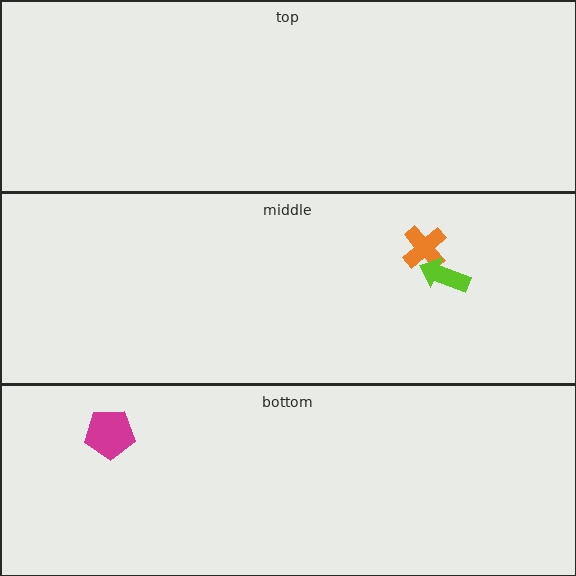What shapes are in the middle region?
The orange cross, the lime arrow.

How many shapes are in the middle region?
2.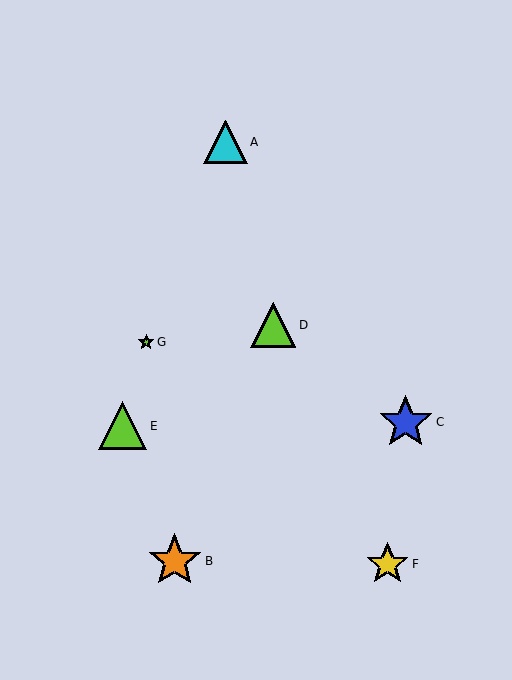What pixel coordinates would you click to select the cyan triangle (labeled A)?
Click at (225, 142) to select the cyan triangle A.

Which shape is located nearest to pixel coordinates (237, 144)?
The cyan triangle (labeled A) at (225, 142) is nearest to that location.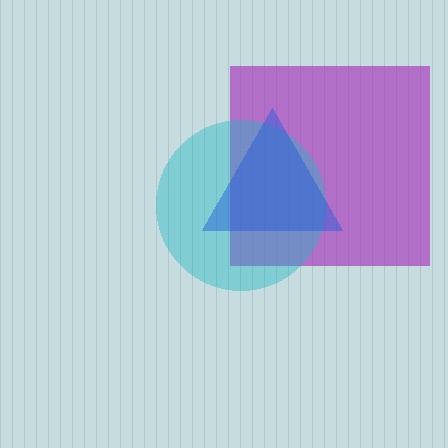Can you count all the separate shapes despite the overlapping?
Yes, there are 3 separate shapes.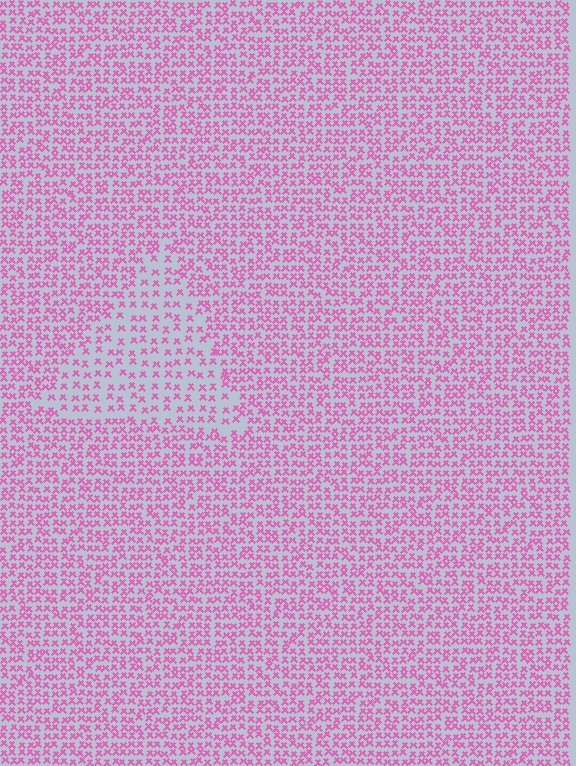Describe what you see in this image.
The image contains small pink elements arranged at two different densities. A triangle-shaped region is visible where the elements are less densely packed than the surrounding area.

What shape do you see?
I see a triangle.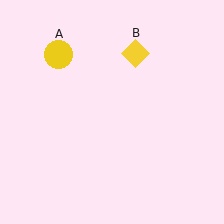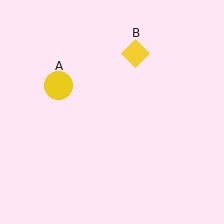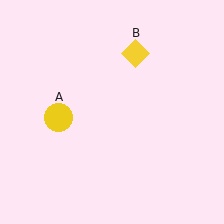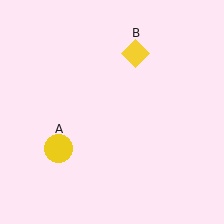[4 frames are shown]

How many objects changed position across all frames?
1 object changed position: yellow circle (object A).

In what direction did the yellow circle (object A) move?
The yellow circle (object A) moved down.